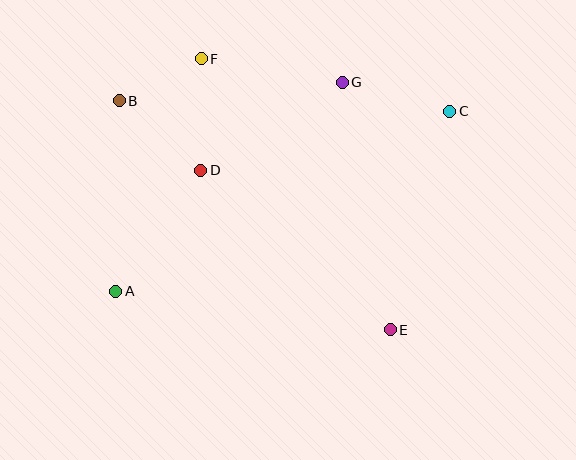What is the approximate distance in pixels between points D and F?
The distance between D and F is approximately 111 pixels.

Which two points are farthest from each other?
Points A and C are farthest from each other.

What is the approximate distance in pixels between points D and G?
The distance between D and G is approximately 167 pixels.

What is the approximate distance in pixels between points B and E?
The distance between B and E is approximately 355 pixels.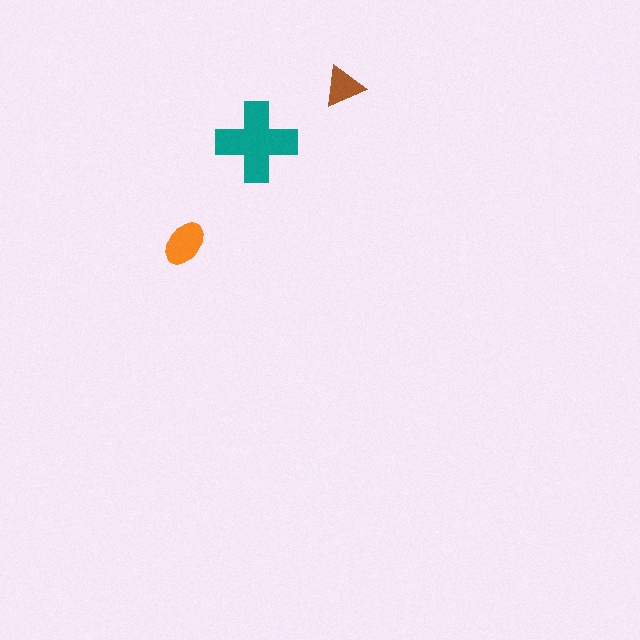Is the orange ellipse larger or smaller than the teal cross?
Smaller.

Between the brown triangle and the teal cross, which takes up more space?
The teal cross.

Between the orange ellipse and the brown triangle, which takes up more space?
The orange ellipse.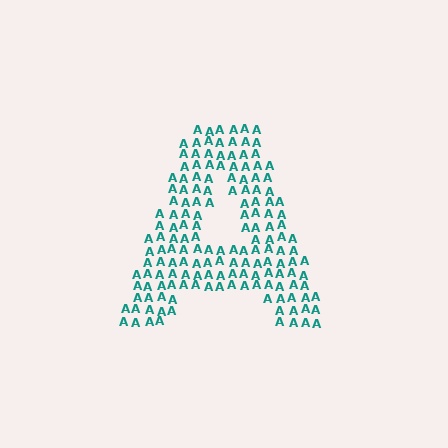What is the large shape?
The large shape is the letter A.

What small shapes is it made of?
It is made of small letter A's.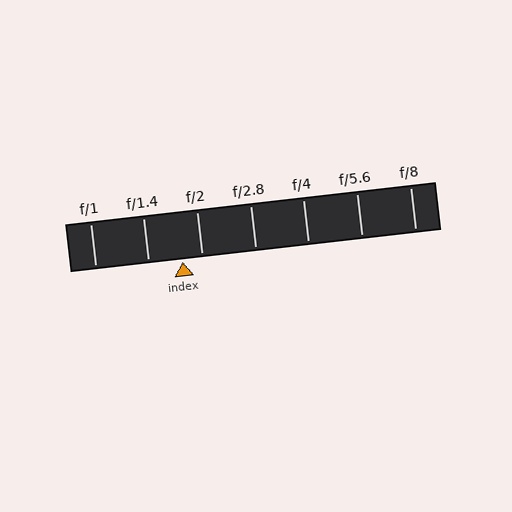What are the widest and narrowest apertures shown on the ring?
The widest aperture shown is f/1 and the narrowest is f/8.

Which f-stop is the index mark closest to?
The index mark is closest to f/2.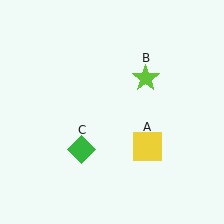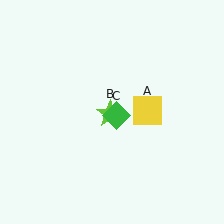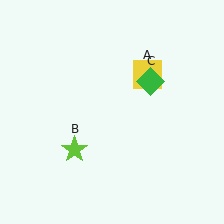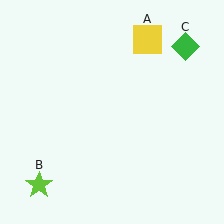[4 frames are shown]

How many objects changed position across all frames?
3 objects changed position: yellow square (object A), lime star (object B), green diamond (object C).